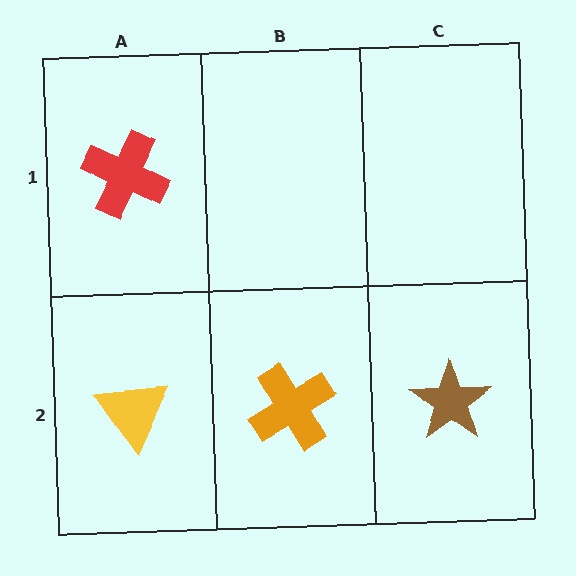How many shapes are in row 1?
1 shape.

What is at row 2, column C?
A brown star.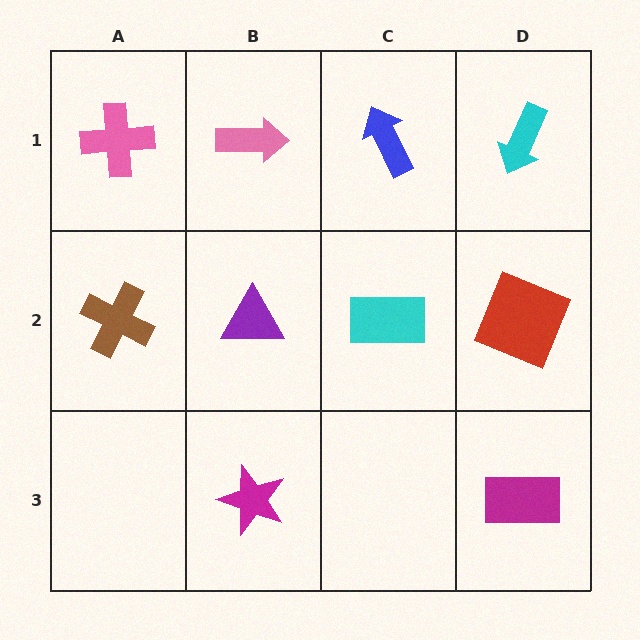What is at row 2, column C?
A cyan rectangle.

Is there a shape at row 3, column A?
No, that cell is empty.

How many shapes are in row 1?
4 shapes.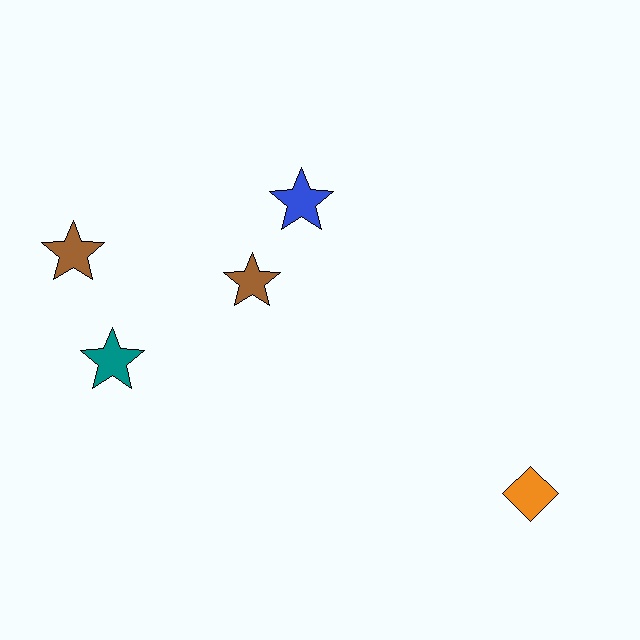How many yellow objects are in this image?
There are no yellow objects.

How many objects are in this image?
There are 5 objects.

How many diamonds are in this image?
There is 1 diamond.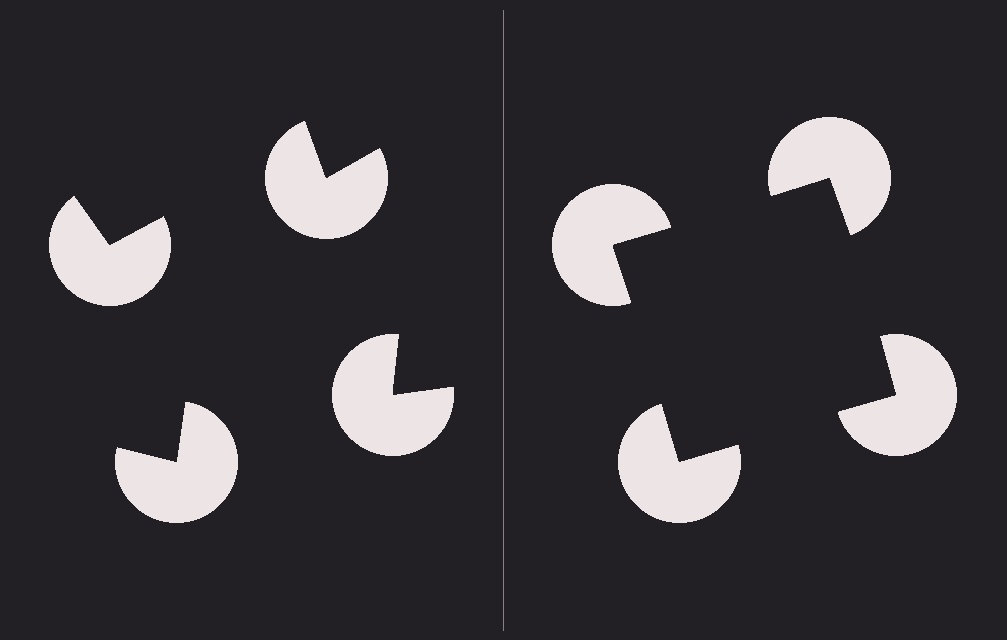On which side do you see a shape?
An illusory square appears on the right side. On the left side the wedge cuts are rotated, so no coherent shape forms.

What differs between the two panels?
The pac-man discs are positioned identically on both sides; only the wedge orientations differ. On the right they align to a square; on the left they are misaligned.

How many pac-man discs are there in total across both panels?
8 — 4 on each side.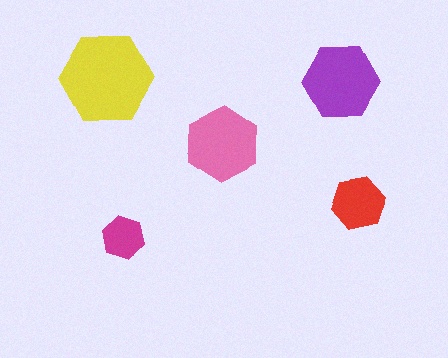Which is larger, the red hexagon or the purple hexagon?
The purple one.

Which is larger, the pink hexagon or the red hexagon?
The pink one.